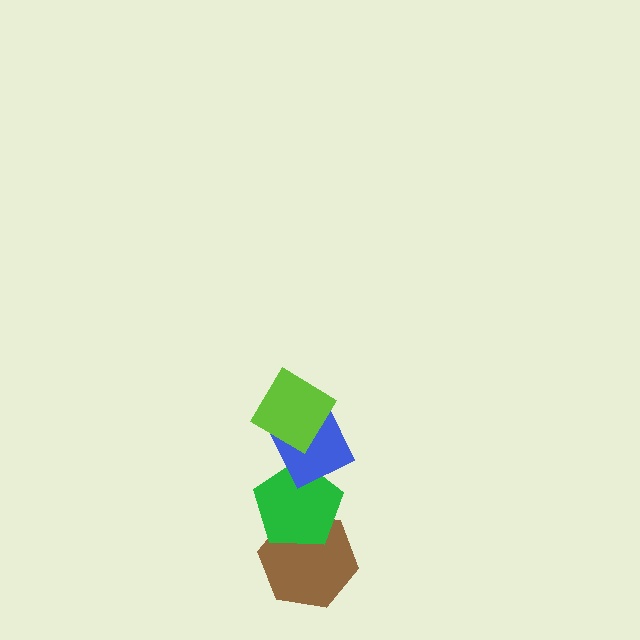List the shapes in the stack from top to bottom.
From top to bottom: the lime diamond, the blue diamond, the green pentagon, the brown hexagon.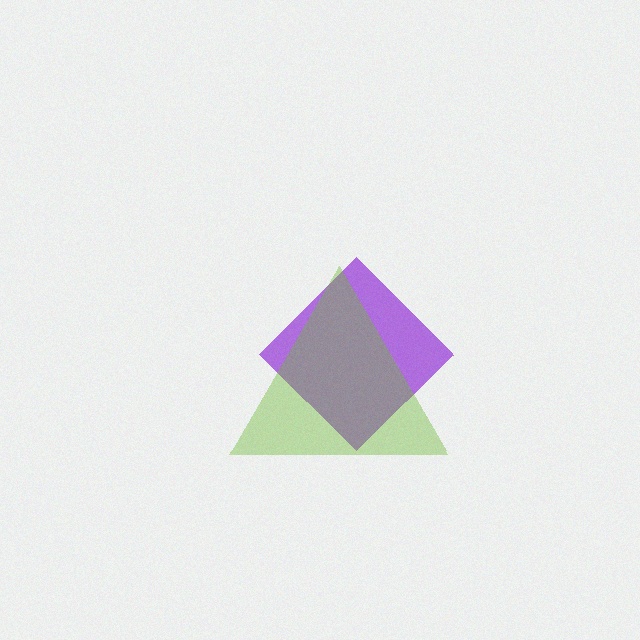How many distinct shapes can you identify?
There are 2 distinct shapes: a purple diamond, a lime triangle.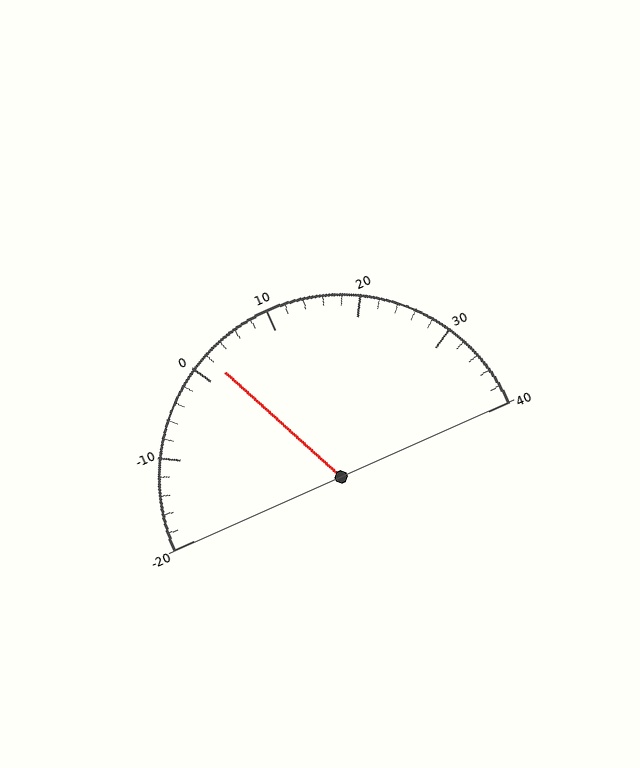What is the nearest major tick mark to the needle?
The nearest major tick mark is 0.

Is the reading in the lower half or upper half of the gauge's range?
The reading is in the lower half of the range (-20 to 40).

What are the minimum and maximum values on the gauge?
The gauge ranges from -20 to 40.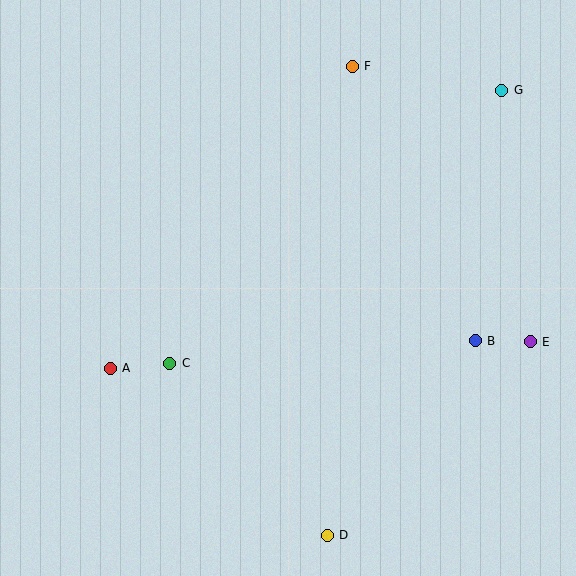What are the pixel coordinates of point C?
Point C is at (170, 363).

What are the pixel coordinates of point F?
Point F is at (352, 66).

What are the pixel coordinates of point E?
Point E is at (530, 342).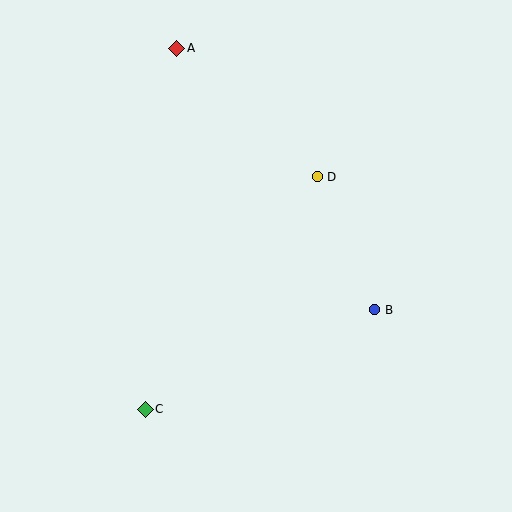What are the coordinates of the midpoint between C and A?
The midpoint between C and A is at (161, 229).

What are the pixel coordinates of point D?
Point D is at (317, 177).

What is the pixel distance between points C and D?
The distance between C and D is 289 pixels.